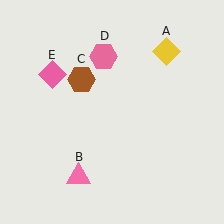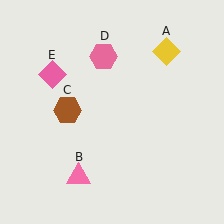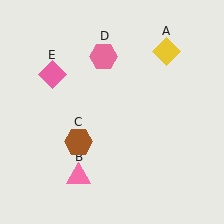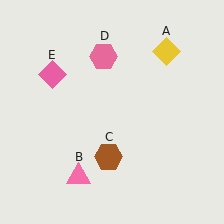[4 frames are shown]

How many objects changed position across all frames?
1 object changed position: brown hexagon (object C).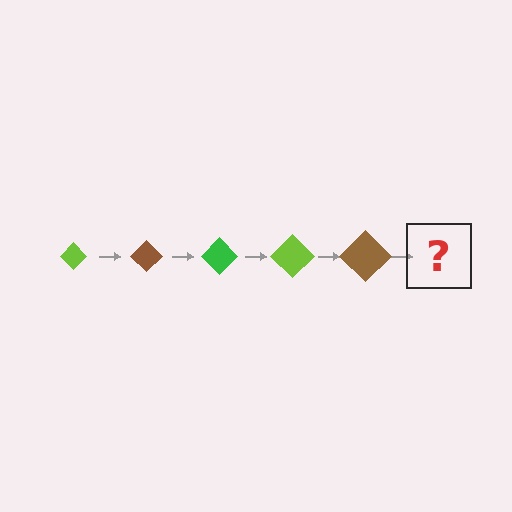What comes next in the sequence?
The next element should be a green diamond, larger than the previous one.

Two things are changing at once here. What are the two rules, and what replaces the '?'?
The two rules are that the diamond grows larger each step and the color cycles through lime, brown, and green. The '?' should be a green diamond, larger than the previous one.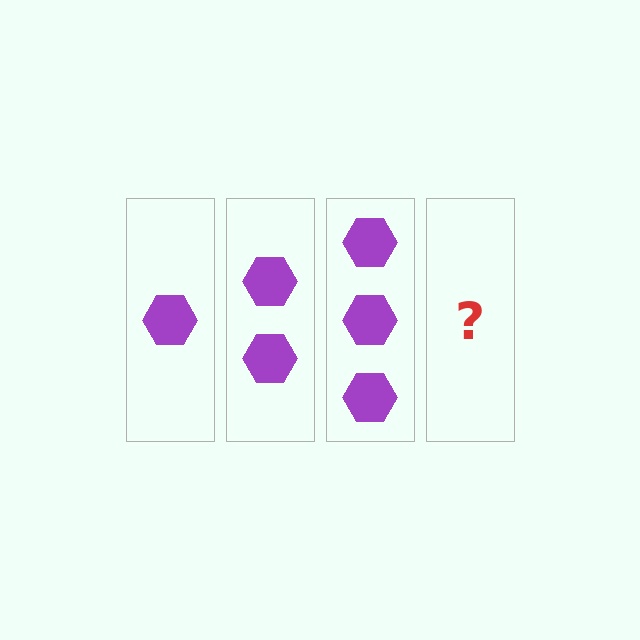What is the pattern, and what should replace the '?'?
The pattern is that each step adds one more hexagon. The '?' should be 4 hexagons.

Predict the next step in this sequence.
The next step is 4 hexagons.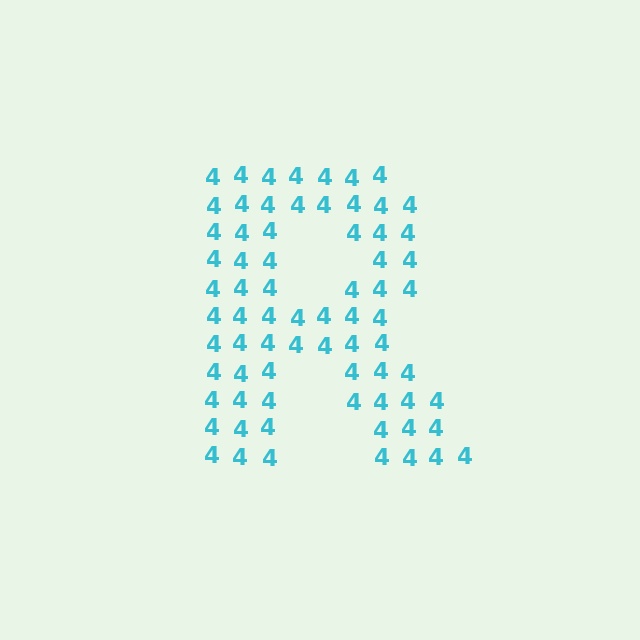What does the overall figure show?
The overall figure shows the letter R.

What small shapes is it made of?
It is made of small digit 4's.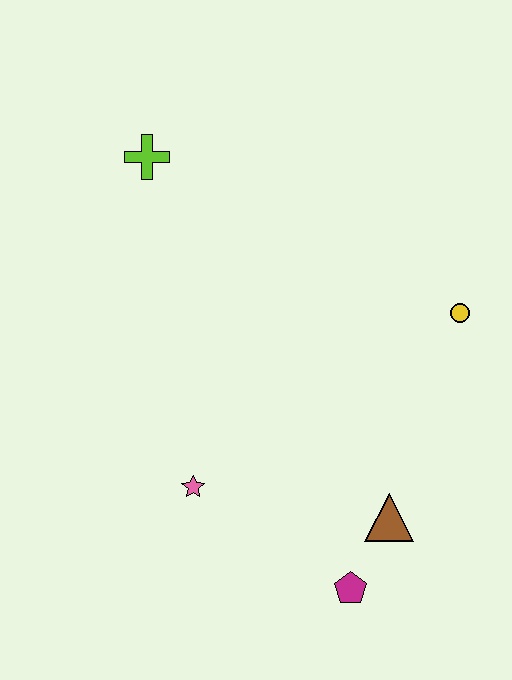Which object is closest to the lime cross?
The pink star is closest to the lime cross.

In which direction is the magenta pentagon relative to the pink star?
The magenta pentagon is to the right of the pink star.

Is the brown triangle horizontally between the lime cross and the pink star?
No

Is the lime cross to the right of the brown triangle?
No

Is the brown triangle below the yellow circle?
Yes